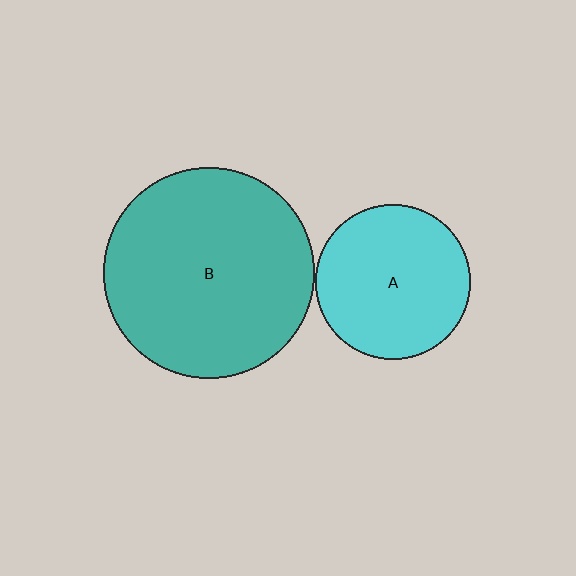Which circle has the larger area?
Circle B (teal).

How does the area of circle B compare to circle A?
Approximately 1.9 times.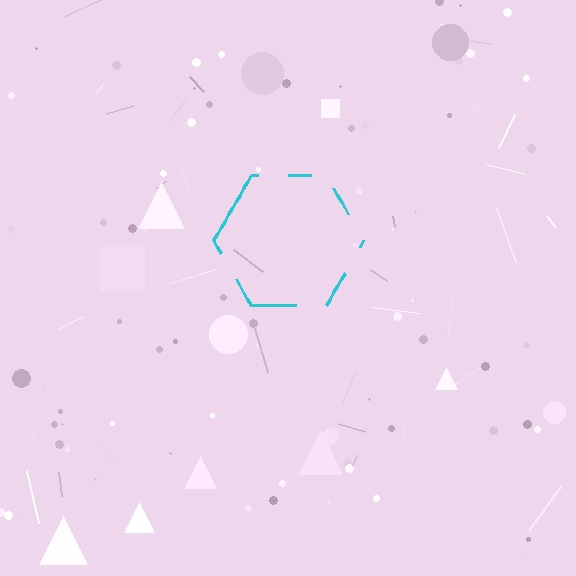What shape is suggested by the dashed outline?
The dashed outline suggests a hexagon.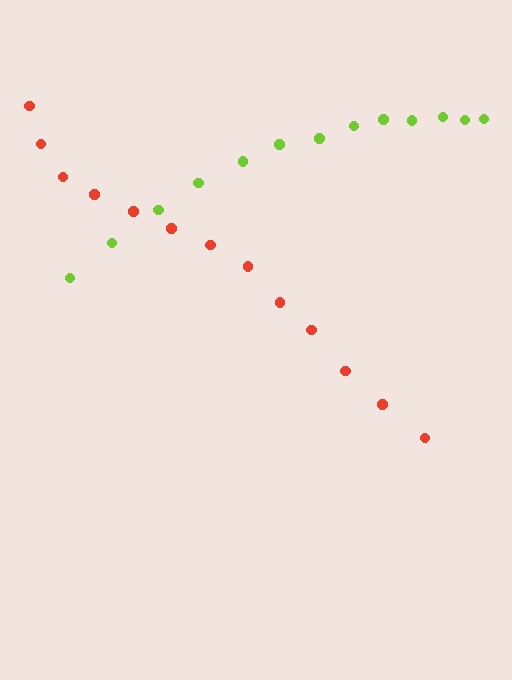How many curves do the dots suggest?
There are 2 distinct paths.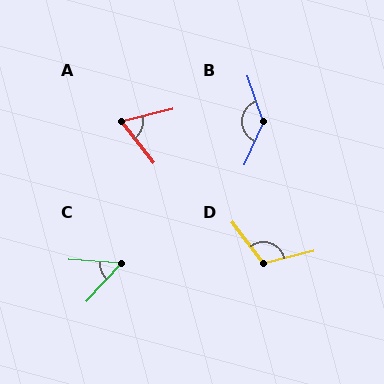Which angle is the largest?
B, at approximately 137 degrees.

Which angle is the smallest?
C, at approximately 51 degrees.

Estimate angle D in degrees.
Approximately 113 degrees.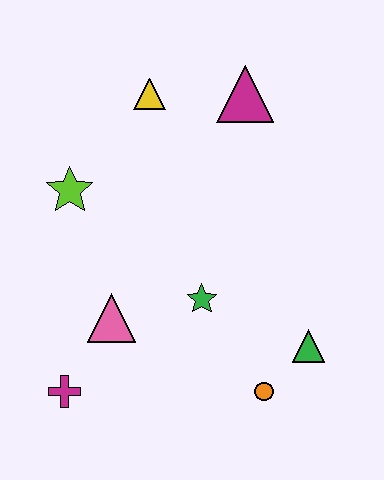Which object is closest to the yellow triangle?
The magenta triangle is closest to the yellow triangle.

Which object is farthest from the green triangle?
The yellow triangle is farthest from the green triangle.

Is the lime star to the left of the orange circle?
Yes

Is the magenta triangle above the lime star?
Yes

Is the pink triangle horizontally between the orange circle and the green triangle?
No